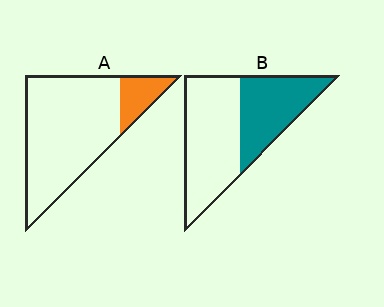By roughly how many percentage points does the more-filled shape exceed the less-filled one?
By roughly 25 percentage points (B over A).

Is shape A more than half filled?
No.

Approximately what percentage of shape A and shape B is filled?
A is approximately 15% and B is approximately 40%.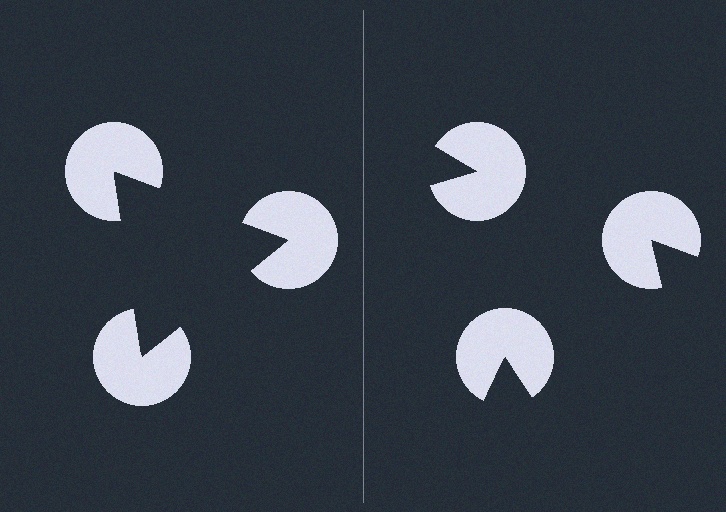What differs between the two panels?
The pac-man discs are positioned identically on both sides; only the wedge orientations differ. On the left they align to a triangle; on the right they are misaligned.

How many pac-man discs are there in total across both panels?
6 — 3 on each side.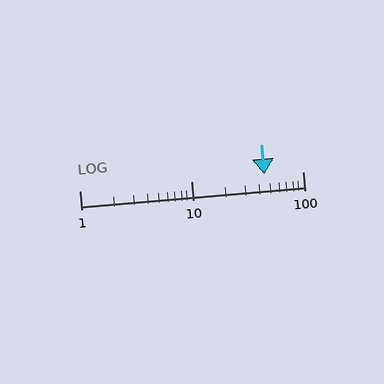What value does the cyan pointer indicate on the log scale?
The pointer indicates approximately 45.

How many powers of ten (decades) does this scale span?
The scale spans 2 decades, from 1 to 100.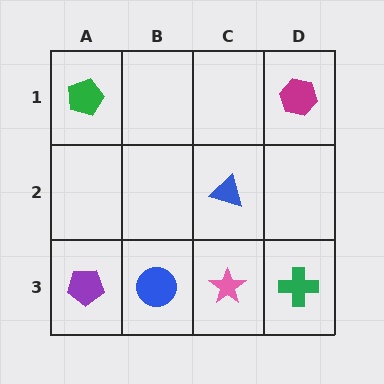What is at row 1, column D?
A magenta hexagon.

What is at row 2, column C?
A blue triangle.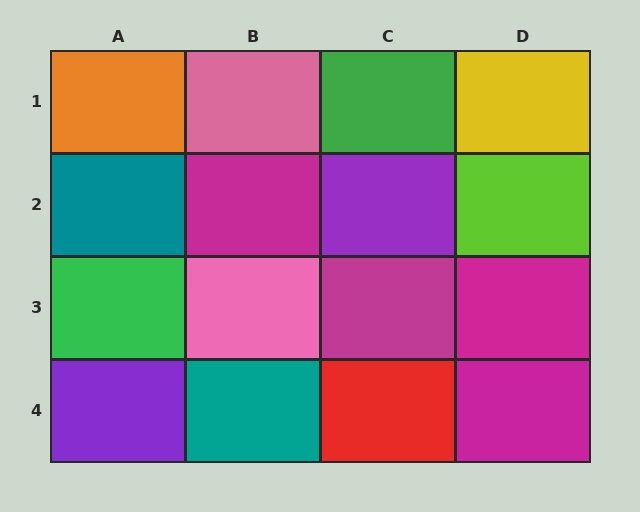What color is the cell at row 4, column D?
Magenta.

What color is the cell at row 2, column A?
Teal.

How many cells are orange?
1 cell is orange.